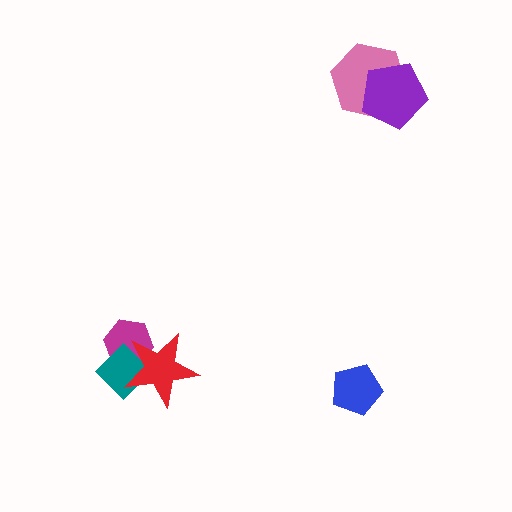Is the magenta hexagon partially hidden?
Yes, it is partially covered by another shape.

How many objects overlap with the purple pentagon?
1 object overlaps with the purple pentagon.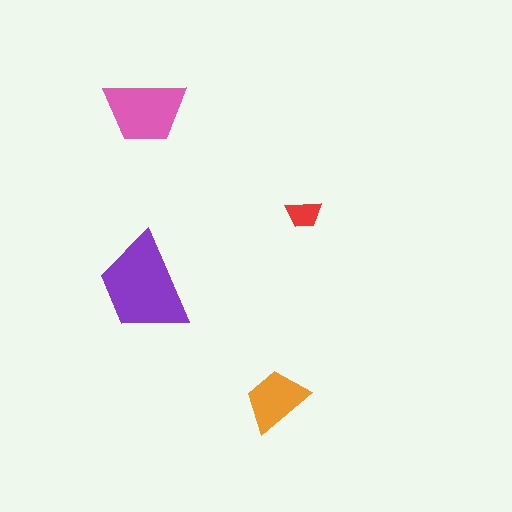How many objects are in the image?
There are 4 objects in the image.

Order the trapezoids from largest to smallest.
the purple one, the pink one, the orange one, the red one.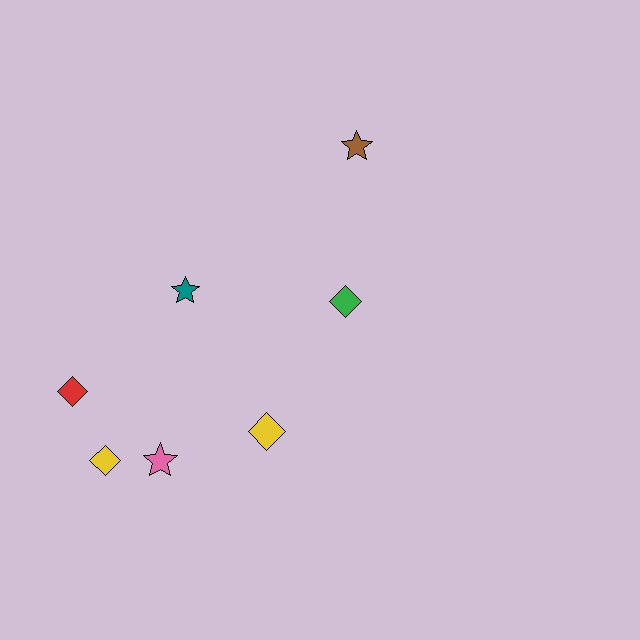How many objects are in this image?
There are 7 objects.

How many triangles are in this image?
There are no triangles.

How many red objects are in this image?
There is 1 red object.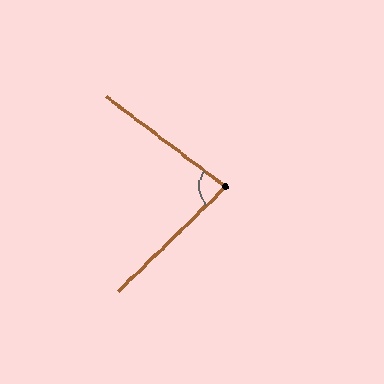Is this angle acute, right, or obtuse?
It is acute.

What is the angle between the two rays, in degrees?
Approximately 81 degrees.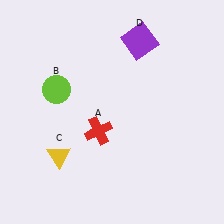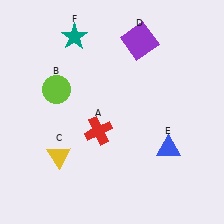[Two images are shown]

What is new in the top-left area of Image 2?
A teal star (F) was added in the top-left area of Image 2.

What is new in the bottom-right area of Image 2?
A blue triangle (E) was added in the bottom-right area of Image 2.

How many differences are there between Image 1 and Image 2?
There are 2 differences between the two images.